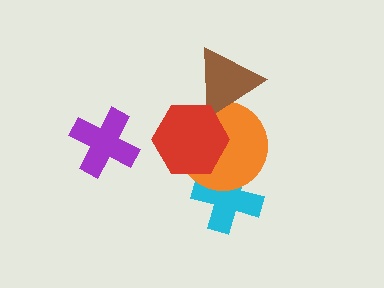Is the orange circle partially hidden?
Yes, it is partially covered by another shape.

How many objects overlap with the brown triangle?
2 objects overlap with the brown triangle.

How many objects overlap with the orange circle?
3 objects overlap with the orange circle.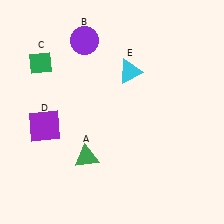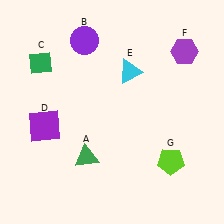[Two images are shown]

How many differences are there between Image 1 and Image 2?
There are 2 differences between the two images.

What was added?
A purple hexagon (F), a lime pentagon (G) were added in Image 2.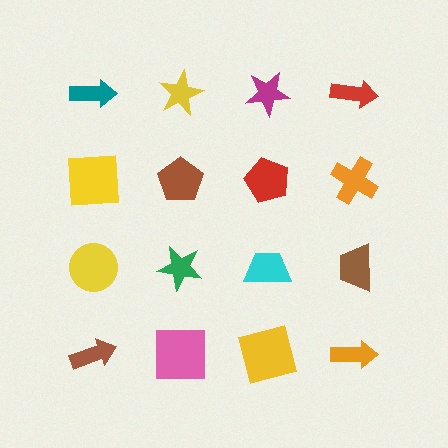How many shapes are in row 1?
4 shapes.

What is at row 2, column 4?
An orange cross.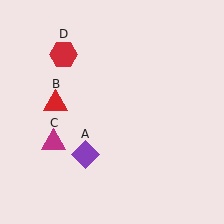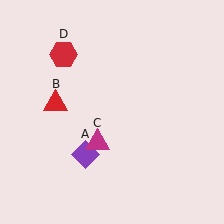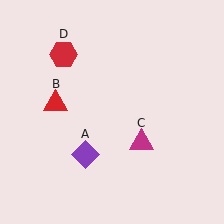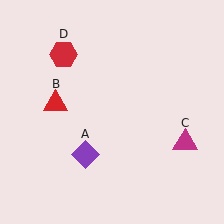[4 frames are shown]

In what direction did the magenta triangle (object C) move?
The magenta triangle (object C) moved right.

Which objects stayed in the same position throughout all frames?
Purple diamond (object A) and red triangle (object B) and red hexagon (object D) remained stationary.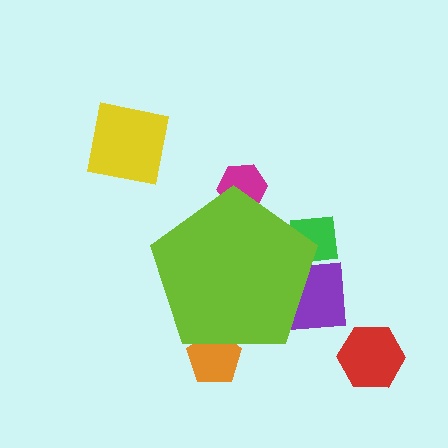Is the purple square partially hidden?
Yes, the purple square is partially hidden behind the lime pentagon.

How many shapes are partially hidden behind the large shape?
4 shapes are partially hidden.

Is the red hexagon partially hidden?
No, the red hexagon is fully visible.